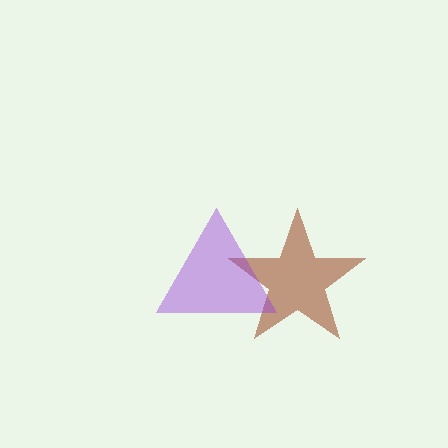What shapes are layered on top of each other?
The layered shapes are: a brown star, a purple triangle.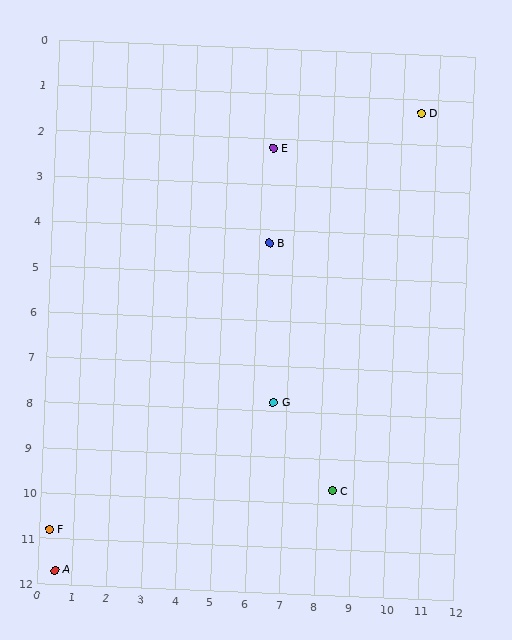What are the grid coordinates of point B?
Point B is at approximately (6.3, 4.3).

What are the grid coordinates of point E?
Point E is at approximately (6.3, 2.2).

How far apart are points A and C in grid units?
Points A and C are about 8.1 grid units apart.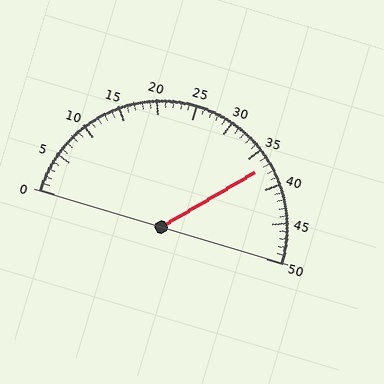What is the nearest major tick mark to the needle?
The nearest major tick mark is 35.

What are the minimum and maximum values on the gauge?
The gauge ranges from 0 to 50.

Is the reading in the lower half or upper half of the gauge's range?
The reading is in the upper half of the range (0 to 50).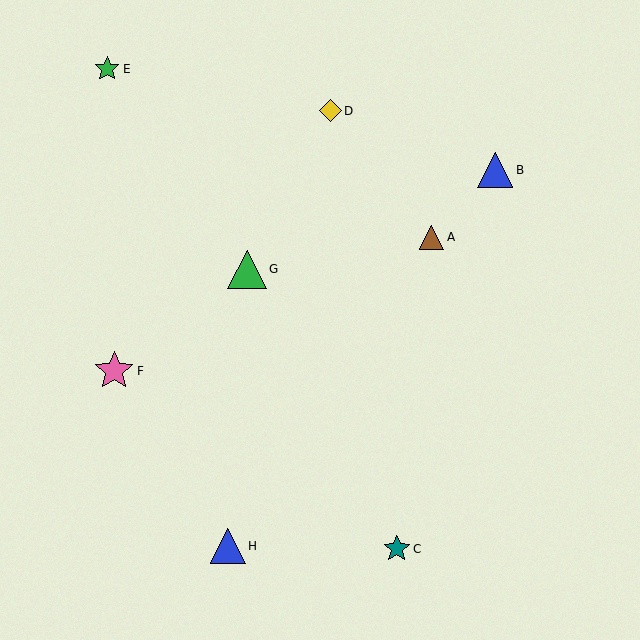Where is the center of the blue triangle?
The center of the blue triangle is at (228, 546).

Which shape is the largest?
The pink star (labeled F) is the largest.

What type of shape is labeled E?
Shape E is a green star.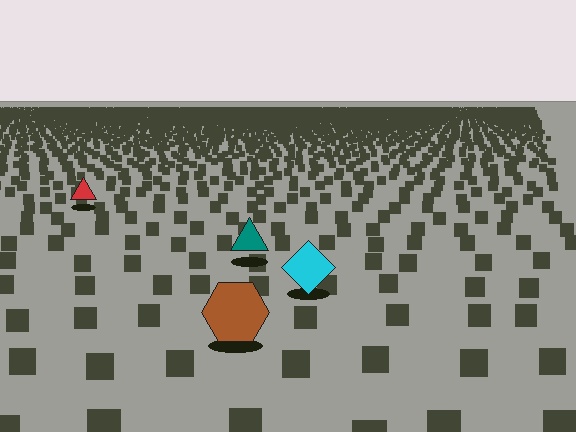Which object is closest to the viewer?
The brown hexagon is closest. The texture marks near it are larger and more spread out.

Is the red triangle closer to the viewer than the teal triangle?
No. The teal triangle is closer — you can tell from the texture gradient: the ground texture is coarser near it.